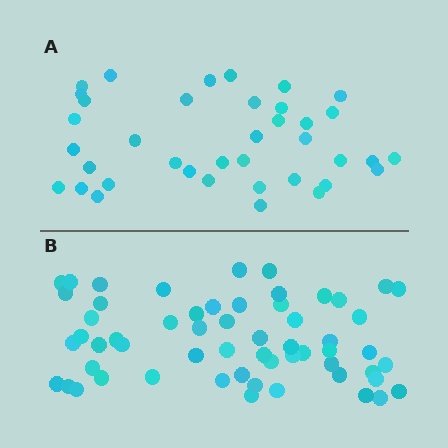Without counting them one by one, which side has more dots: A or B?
Region B (the bottom region) has more dots.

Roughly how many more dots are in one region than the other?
Region B has approximately 20 more dots than region A.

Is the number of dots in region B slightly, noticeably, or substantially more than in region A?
Region B has substantially more. The ratio is roughly 1.5 to 1.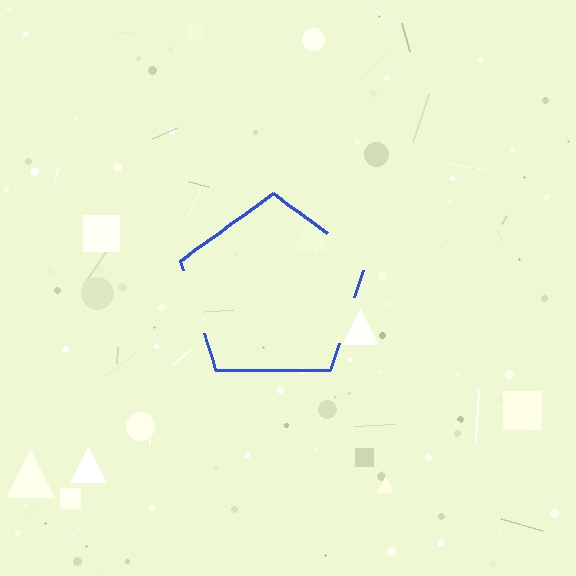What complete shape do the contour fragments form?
The contour fragments form a pentagon.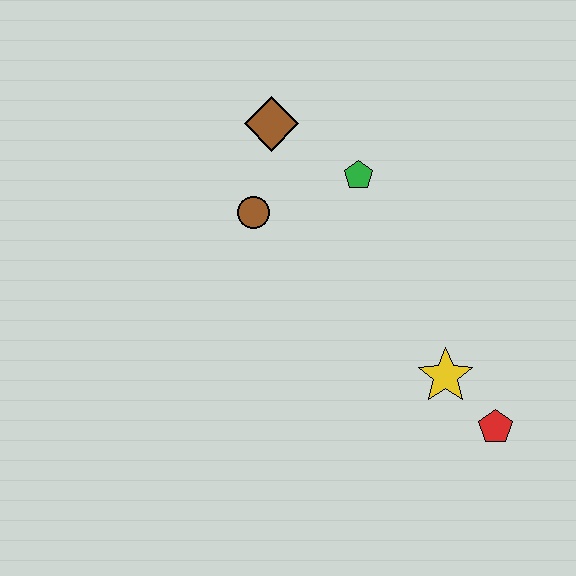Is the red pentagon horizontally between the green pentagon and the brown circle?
No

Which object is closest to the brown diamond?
The brown circle is closest to the brown diamond.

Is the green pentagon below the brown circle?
No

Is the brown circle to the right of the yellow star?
No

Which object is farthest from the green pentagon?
The red pentagon is farthest from the green pentagon.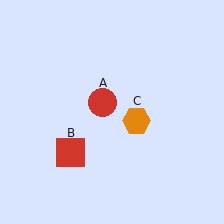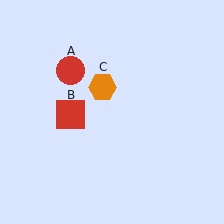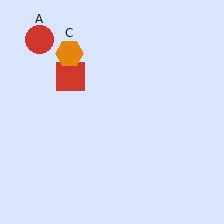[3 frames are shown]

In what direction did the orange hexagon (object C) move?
The orange hexagon (object C) moved up and to the left.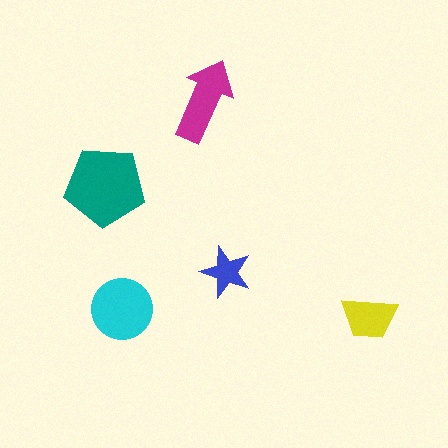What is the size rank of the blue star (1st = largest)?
5th.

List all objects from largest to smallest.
The teal pentagon, the cyan circle, the magenta arrow, the yellow trapezoid, the blue star.